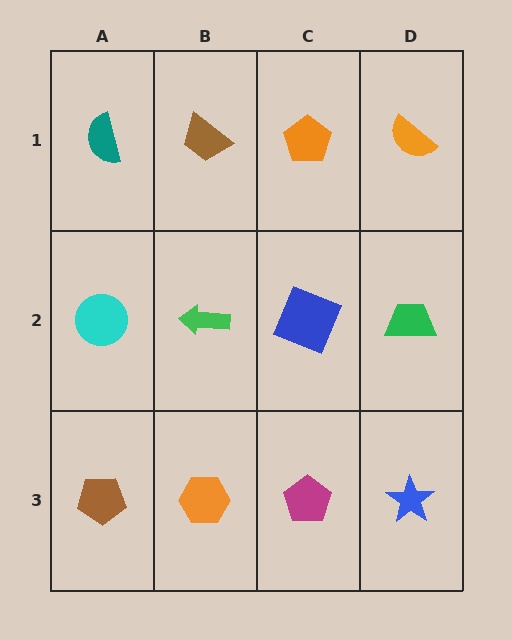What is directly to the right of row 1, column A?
A brown trapezoid.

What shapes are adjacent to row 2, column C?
An orange pentagon (row 1, column C), a magenta pentagon (row 3, column C), a green arrow (row 2, column B), a green trapezoid (row 2, column D).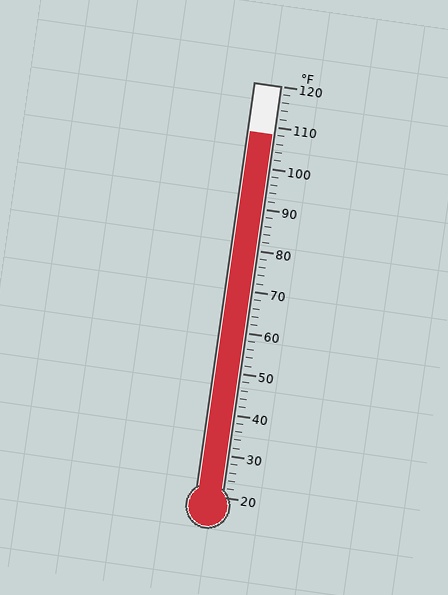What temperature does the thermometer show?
The thermometer shows approximately 108°F.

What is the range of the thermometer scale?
The thermometer scale ranges from 20°F to 120°F.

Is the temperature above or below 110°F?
The temperature is below 110°F.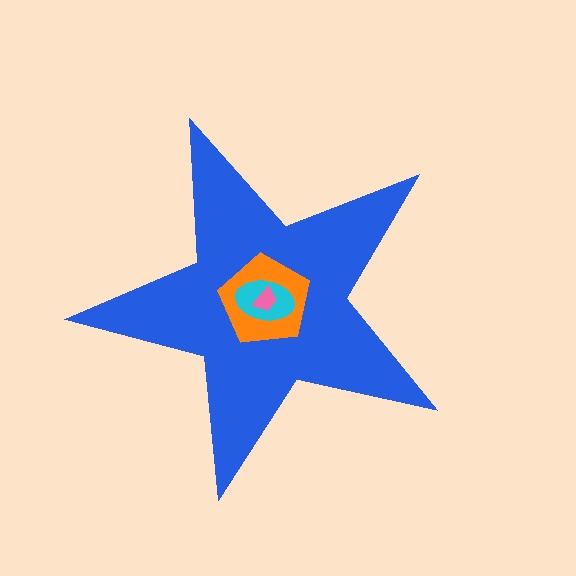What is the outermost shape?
The blue star.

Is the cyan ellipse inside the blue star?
Yes.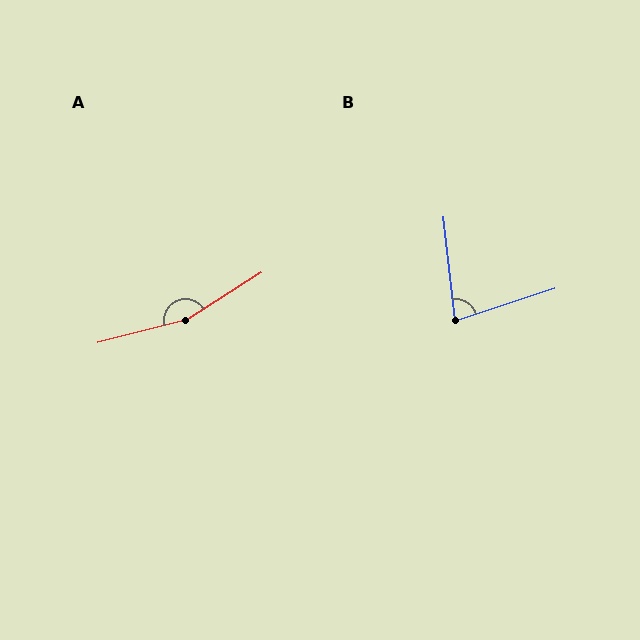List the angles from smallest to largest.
B (78°), A (162°).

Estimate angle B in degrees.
Approximately 78 degrees.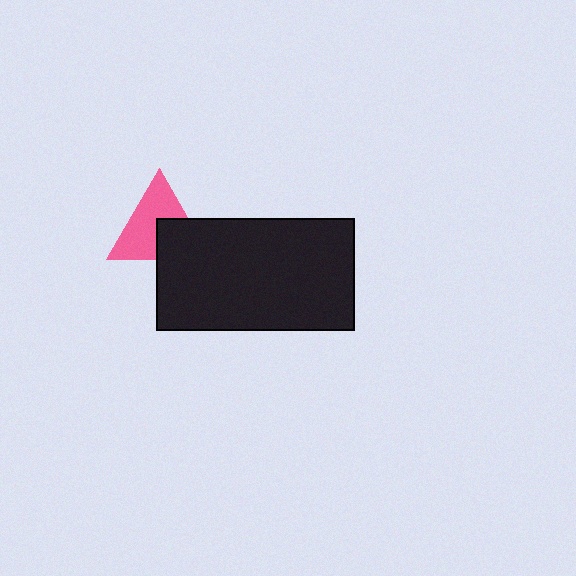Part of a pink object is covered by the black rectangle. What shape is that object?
It is a triangle.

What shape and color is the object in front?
The object in front is a black rectangle.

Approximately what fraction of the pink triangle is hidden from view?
Roughly 38% of the pink triangle is hidden behind the black rectangle.